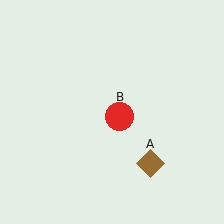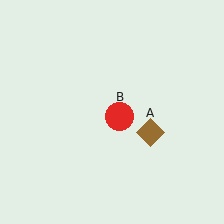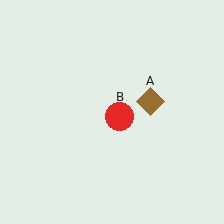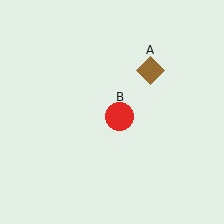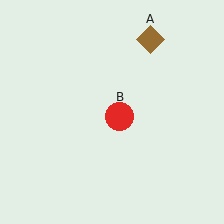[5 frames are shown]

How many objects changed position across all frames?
1 object changed position: brown diamond (object A).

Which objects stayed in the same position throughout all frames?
Red circle (object B) remained stationary.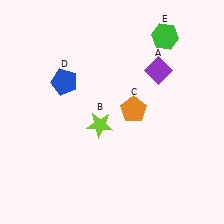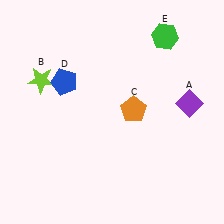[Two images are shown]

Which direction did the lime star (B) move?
The lime star (B) moved left.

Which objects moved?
The objects that moved are: the purple diamond (A), the lime star (B).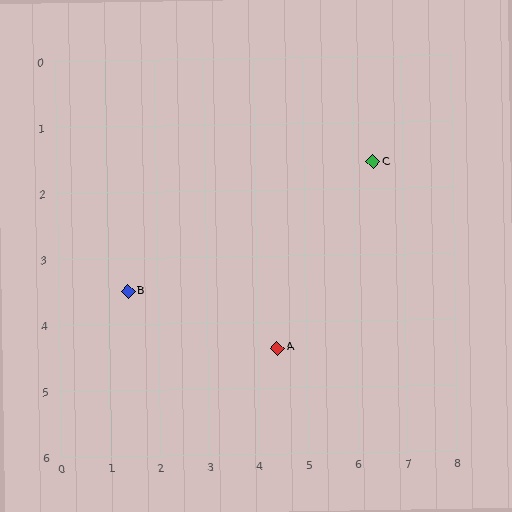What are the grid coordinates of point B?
Point B is at approximately (1.4, 3.5).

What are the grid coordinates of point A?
Point A is at approximately (4.4, 4.4).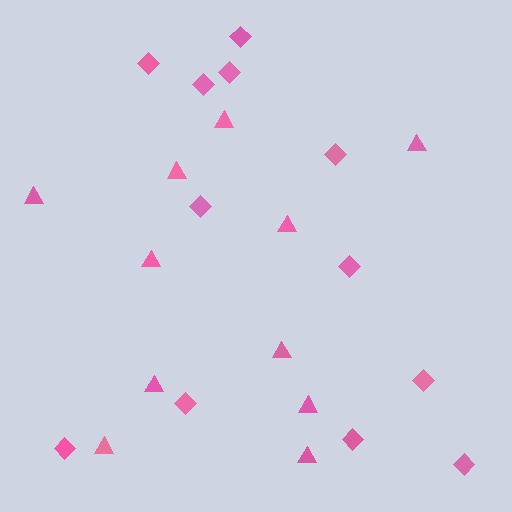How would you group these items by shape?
There are 2 groups: one group of diamonds (12) and one group of triangles (11).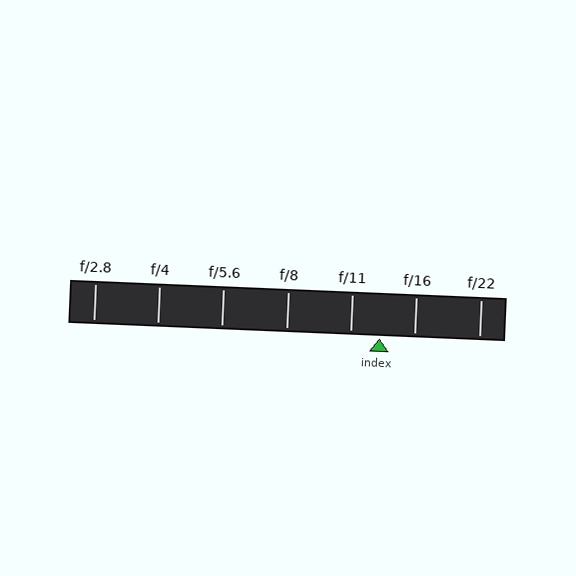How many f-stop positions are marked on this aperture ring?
There are 7 f-stop positions marked.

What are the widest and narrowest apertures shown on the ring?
The widest aperture shown is f/2.8 and the narrowest is f/22.